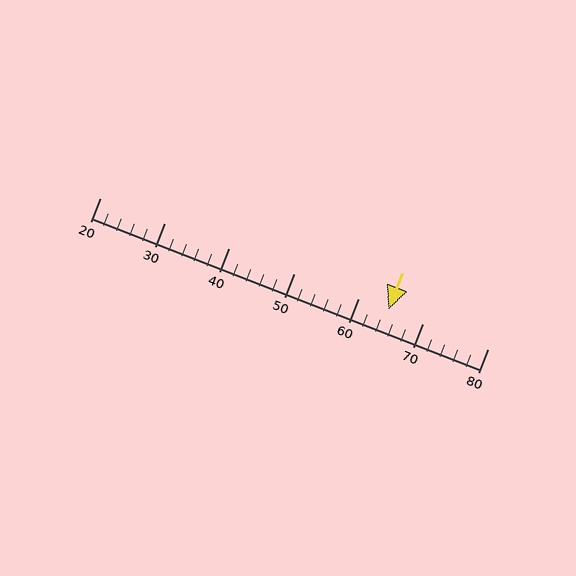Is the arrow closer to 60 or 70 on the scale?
The arrow is closer to 60.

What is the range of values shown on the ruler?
The ruler shows values from 20 to 80.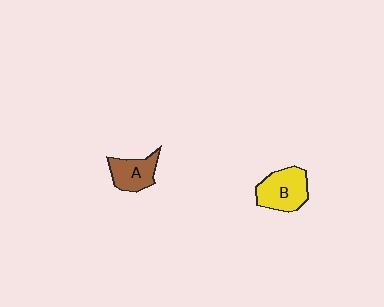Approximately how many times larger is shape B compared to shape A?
Approximately 1.3 times.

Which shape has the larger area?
Shape B (yellow).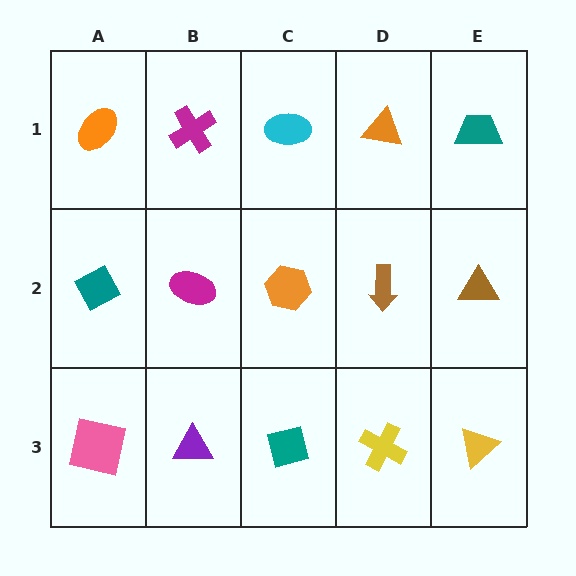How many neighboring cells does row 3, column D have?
3.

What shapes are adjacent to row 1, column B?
A magenta ellipse (row 2, column B), an orange ellipse (row 1, column A), a cyan ellipse (row 1, column C).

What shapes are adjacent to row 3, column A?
A teal diamond (row 2, column A), a purple triangle (row 3, column B).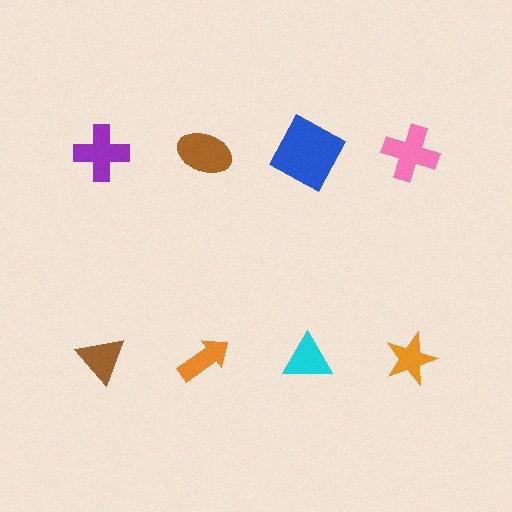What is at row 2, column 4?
An orange star.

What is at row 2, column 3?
A cyan triangle.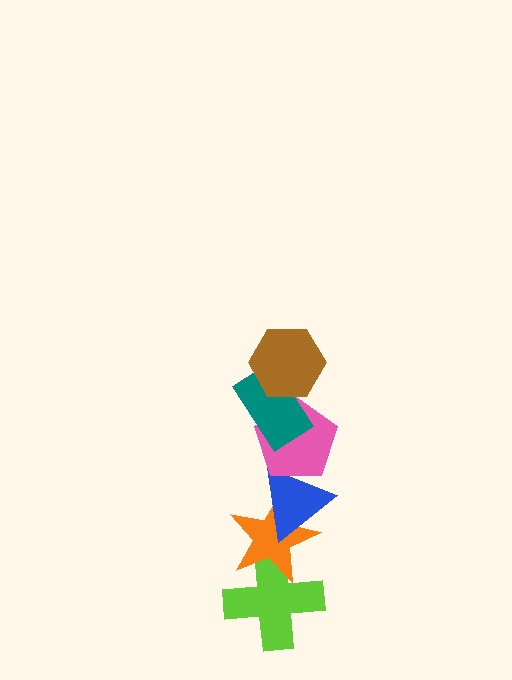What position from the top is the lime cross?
The lime cross is 6th from the top.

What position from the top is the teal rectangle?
The teal rectangle is 2nd from the top.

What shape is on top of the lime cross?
The orange star is on top of the lime cross.